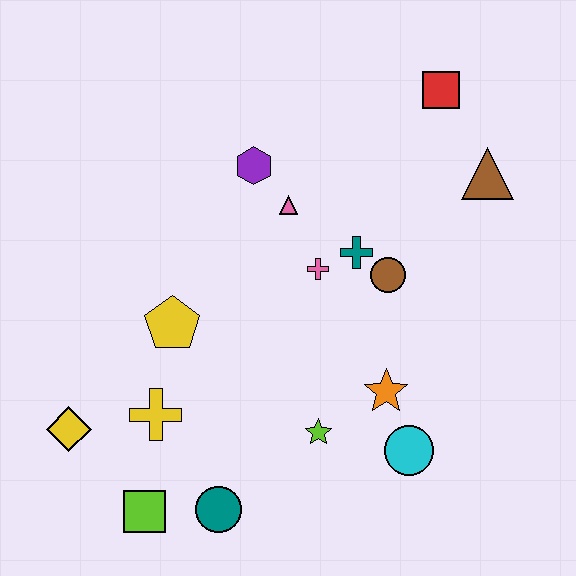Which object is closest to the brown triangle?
The red square is closest to the brown triangle.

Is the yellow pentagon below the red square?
Yes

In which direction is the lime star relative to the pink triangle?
The lime star is below the pink triangle.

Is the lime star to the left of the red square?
Yes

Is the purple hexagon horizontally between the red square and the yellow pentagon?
Yes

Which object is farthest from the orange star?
The yellow diamond is farthest from the orange star.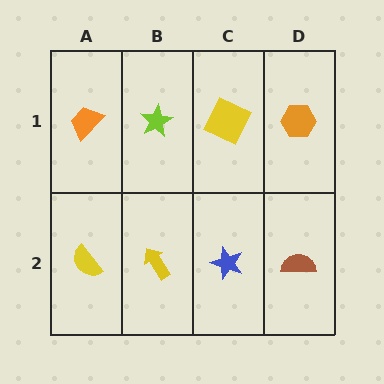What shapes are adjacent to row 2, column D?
An orange hexagon (row 1, column D), a blue star (row 2, column C).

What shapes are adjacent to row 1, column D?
A brown semicircle (row 2, column D), a yellow square (row 1, column C).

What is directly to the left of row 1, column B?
An orange trapezoid.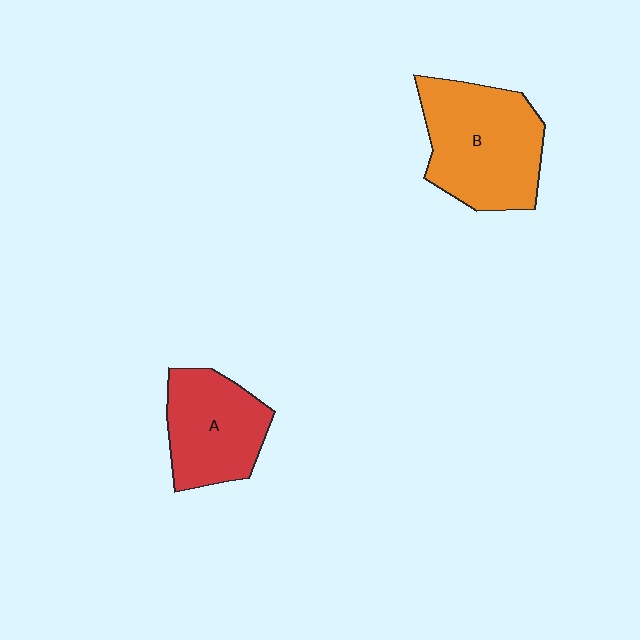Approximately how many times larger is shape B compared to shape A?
Approximately 1.3 times.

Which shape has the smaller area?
Shape A (red).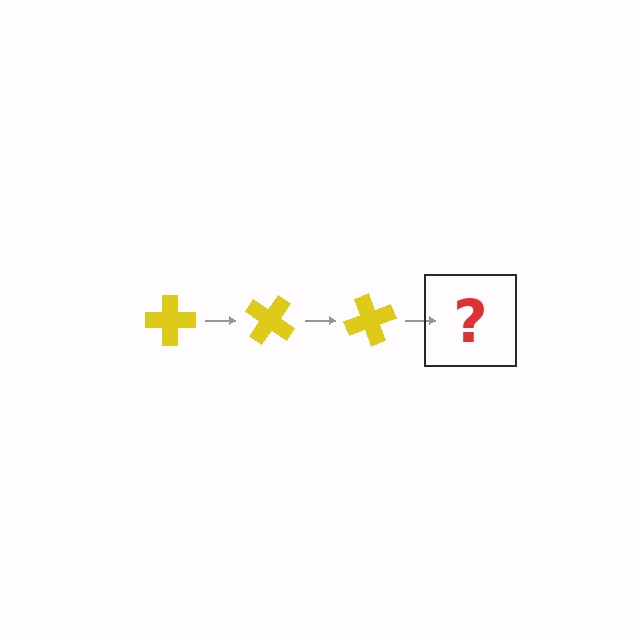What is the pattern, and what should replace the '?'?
The pattern is that the cross rotates 35 degrees each step. The '?' should be a yellow cross rotated 105 degrees.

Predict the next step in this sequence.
The next step is a yellow cross rotated 105 degrees.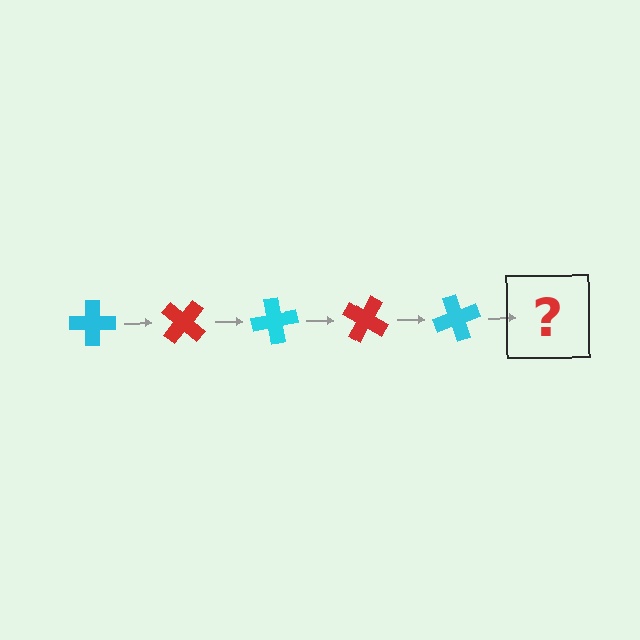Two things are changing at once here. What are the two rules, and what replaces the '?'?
The two rules are that it rotates 40 degrees each step and the color cycles through cyan and red. The '?' should be a red cross, rotated 200 degrees from the start.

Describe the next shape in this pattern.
It should be a red cross, rotated 200 degrees from the start.